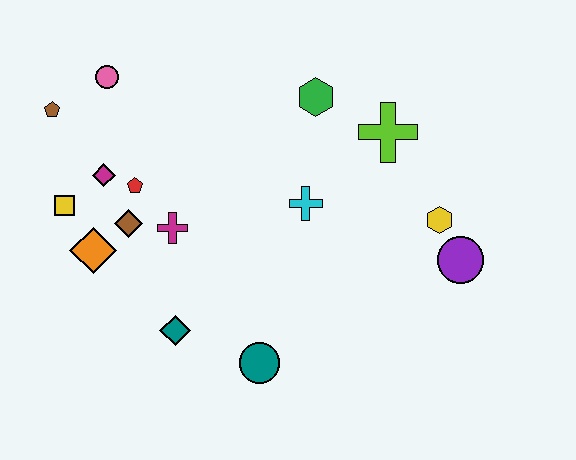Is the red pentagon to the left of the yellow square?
No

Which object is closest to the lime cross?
The green hexagon is closest to the lime cross.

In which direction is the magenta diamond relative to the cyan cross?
The magenta diamond is to the left of the cyan cross.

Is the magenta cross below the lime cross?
Yes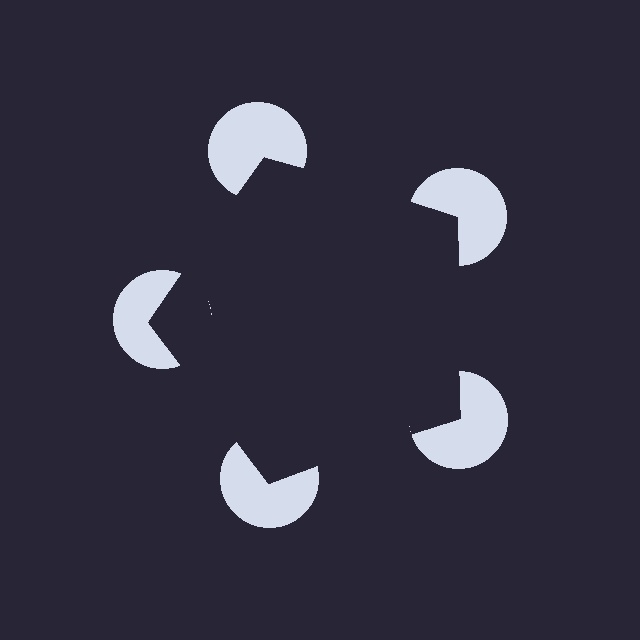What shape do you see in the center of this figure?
An illusory pentagon — its edges are inferred from the aligned wedge cuts in the pac-man discs, not physically drawn.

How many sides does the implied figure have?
5 sides.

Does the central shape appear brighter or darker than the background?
It typically appears slightly darker than the background, even though no actual brightness change is drawn.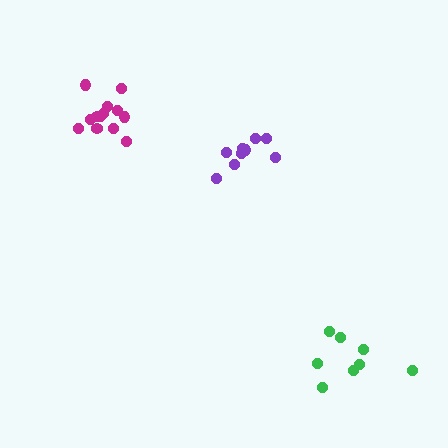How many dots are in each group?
Group 1: 9 dots, Group 2: 8 dots, Group 3: 13 dots (30 total).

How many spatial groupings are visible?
There are 3 spatial groupings.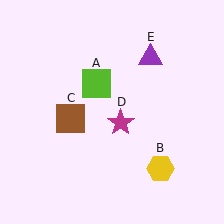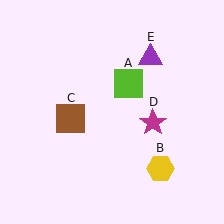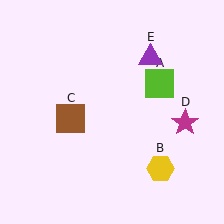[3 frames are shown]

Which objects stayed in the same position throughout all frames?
Yellow hexagon (object B) and brown square (object C) and purple triangle (object E) remained stationary.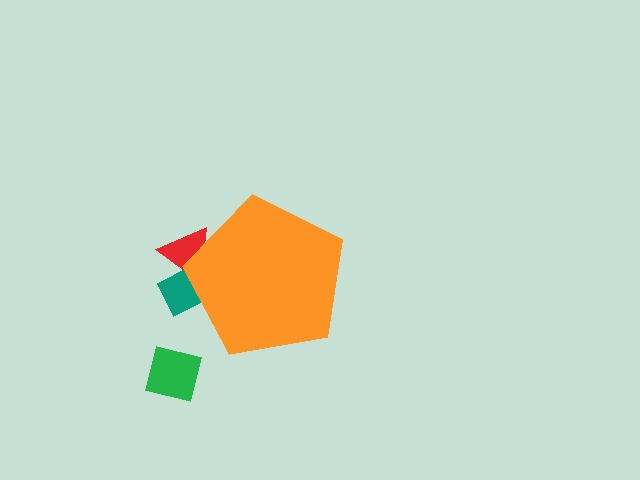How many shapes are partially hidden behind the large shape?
2 shapes are partially hidden.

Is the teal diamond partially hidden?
Yes, the teal diamond is partially hidden behind the orange pentagon.